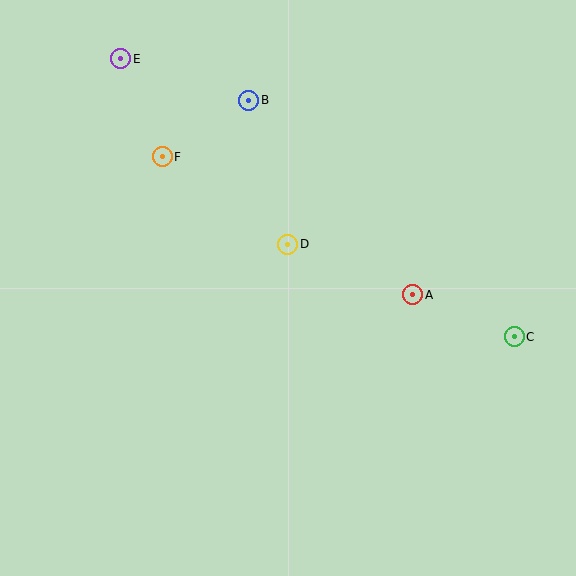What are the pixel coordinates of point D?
Point D is at (288, 244).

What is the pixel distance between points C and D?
The distance between C and D is 245 pixels.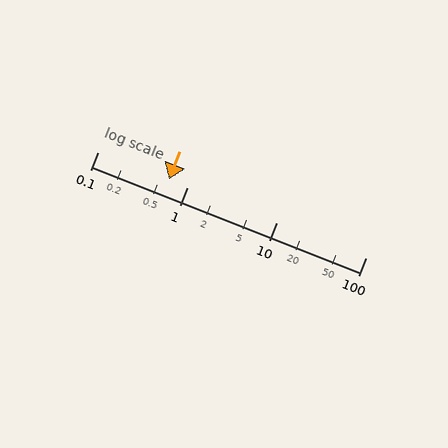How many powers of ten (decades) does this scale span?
The scale spans 3 decades, from 0.1 to 100.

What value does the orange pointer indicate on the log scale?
The pointer indicates approximately 0.62.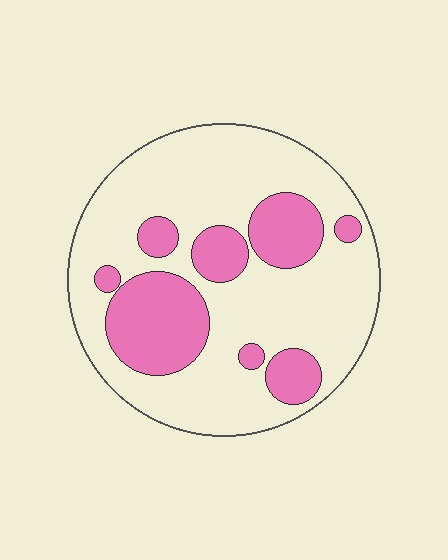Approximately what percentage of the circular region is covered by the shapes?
Approximately 30%.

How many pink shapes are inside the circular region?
8.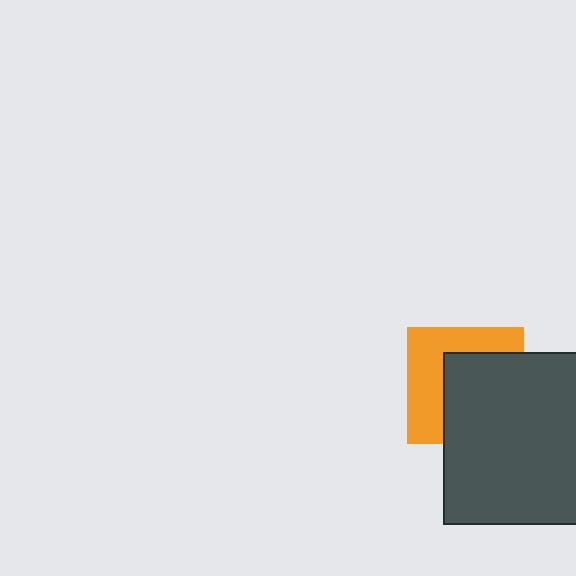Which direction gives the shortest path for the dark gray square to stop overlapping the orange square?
Moving toward the lower-right gives the shortest separation.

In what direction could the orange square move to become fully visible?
The orange square could move toward the upper-left. That would shift it out from behind the dark gray square entirely.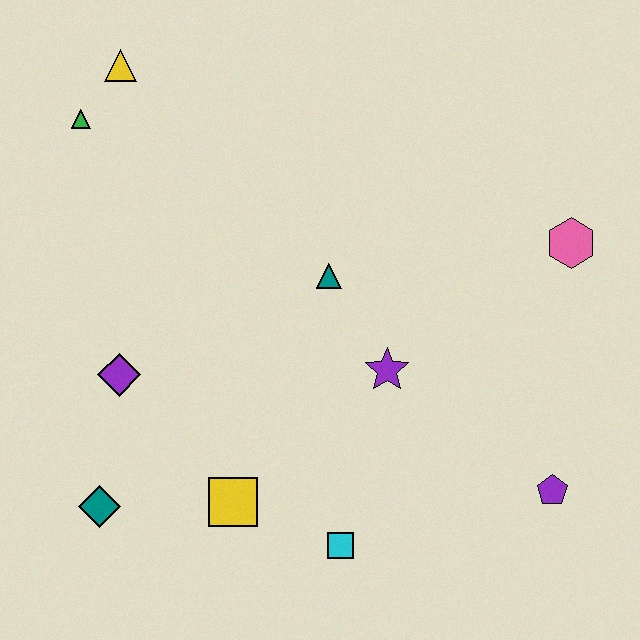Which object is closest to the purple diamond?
The teal diamond is closest to the purple diamond.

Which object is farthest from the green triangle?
The purple pentagon is farthest from the green triangle.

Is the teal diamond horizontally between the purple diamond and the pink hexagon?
No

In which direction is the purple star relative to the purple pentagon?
The purple star is to the left of the purple pentagon.